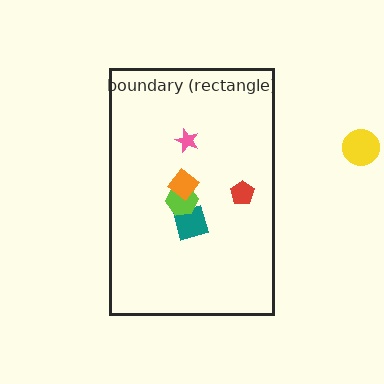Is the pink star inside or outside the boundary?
Inside.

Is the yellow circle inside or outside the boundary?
Outside.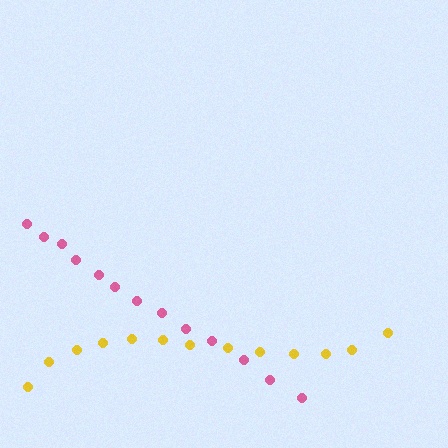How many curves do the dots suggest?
There are 2 distinct paths.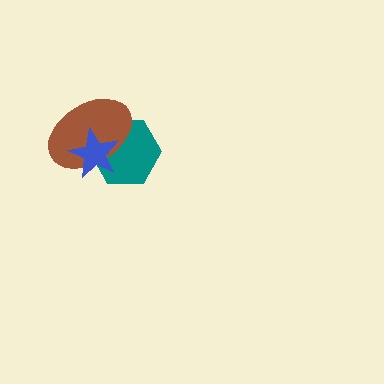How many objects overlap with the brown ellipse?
2 objects overlap with the brown ellipse.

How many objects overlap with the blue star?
2 objects overlap with the blue star.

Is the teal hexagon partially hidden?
Yes, it is partially covered by another shape.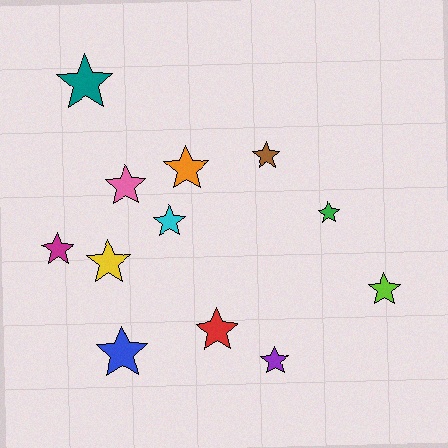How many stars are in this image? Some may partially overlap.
There are 12 stars.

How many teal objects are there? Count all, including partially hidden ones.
There is 1 teal object.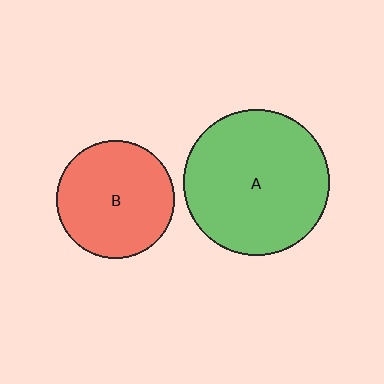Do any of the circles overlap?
No, none of the circles overlap.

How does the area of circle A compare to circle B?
Approximately 1.5 times.